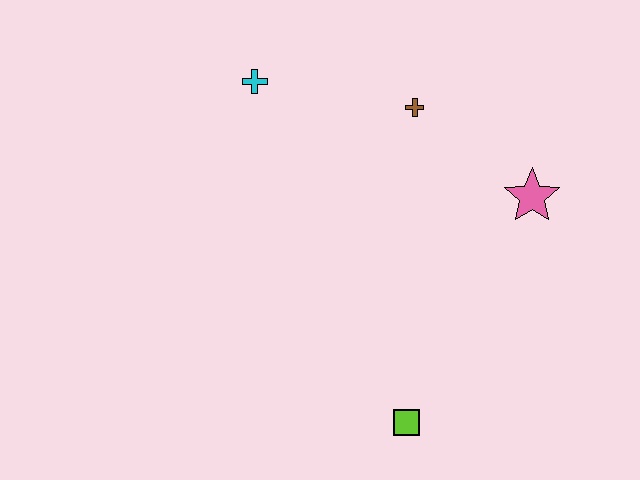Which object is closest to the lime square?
The pink star is closest to the lime square.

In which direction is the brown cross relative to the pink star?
The brown cross is to the left of the pink star.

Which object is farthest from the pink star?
The cyan cross is farthest from the pink star.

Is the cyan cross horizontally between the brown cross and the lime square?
No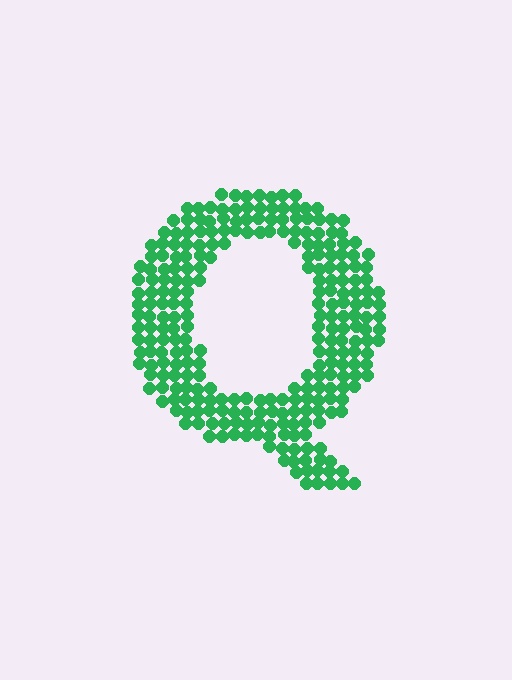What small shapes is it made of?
It is made of small circles.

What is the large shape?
The large shape is the letter Q.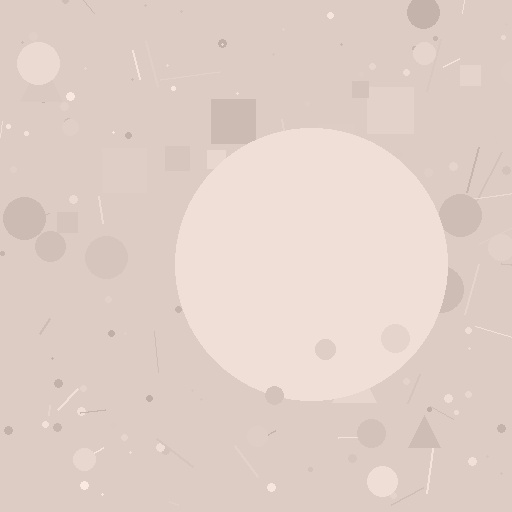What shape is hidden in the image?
A circle is hidden in the image.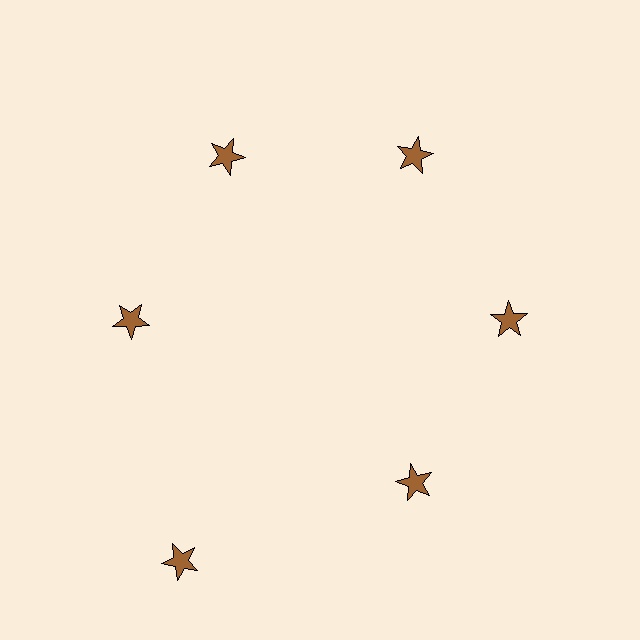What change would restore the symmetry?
The symmetry would be restored by moving it inward, back onto the ring so that all 6 stars sit at equal angles and equal distance from the center.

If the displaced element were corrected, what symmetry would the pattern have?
It would have 6-fold rotational symmetry — the pattern would map onto itself every 60 degrees.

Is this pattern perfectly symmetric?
No. The 6 brown stars are arranged in a ring, but one element near the 7 o'clock position is pushed outward from the center, breaking the 6-fold rotational symmetry.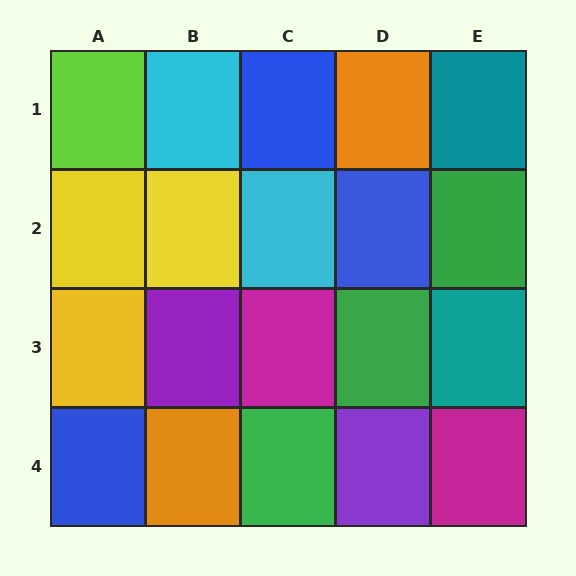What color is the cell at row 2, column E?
Green.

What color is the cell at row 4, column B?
Orange.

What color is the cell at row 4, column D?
Purple.